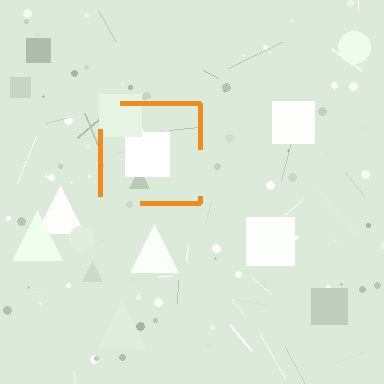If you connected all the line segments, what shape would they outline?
They would outline a square.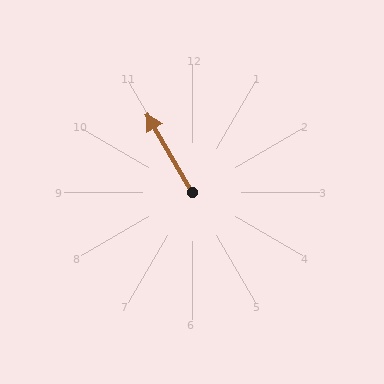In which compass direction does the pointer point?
Northwest.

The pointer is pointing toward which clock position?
Roughly 11 o'clock.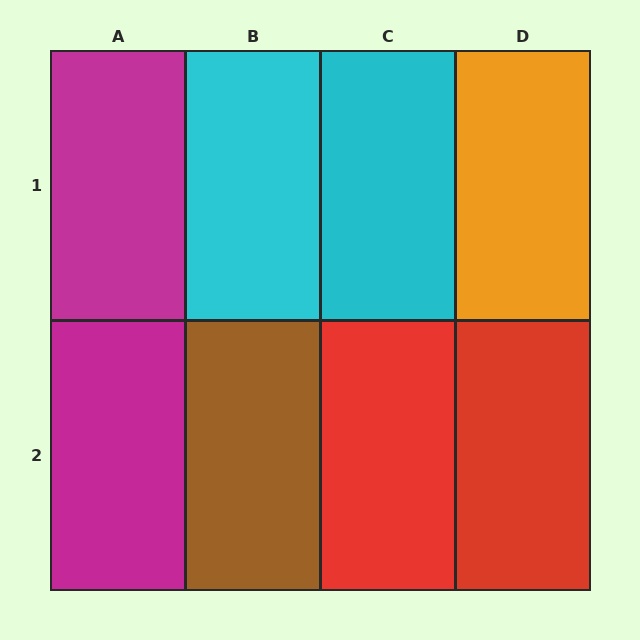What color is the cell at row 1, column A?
Magenta.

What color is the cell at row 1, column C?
Cyan.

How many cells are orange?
1 cell is orange.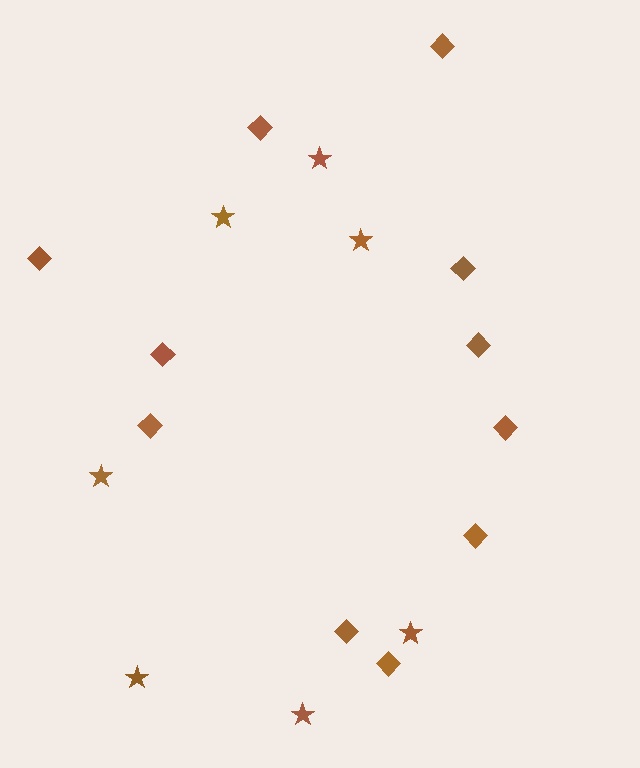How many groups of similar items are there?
There are 2 groups: one group of stars (7) and one group of diamonds (11).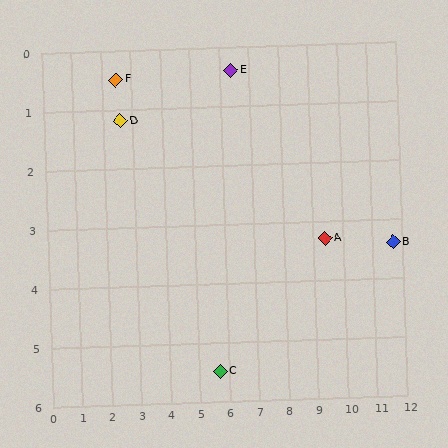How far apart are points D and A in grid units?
Points D and A are about 7.1 grid units apart.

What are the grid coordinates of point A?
Point A is at approximately (9.4, 3.3).